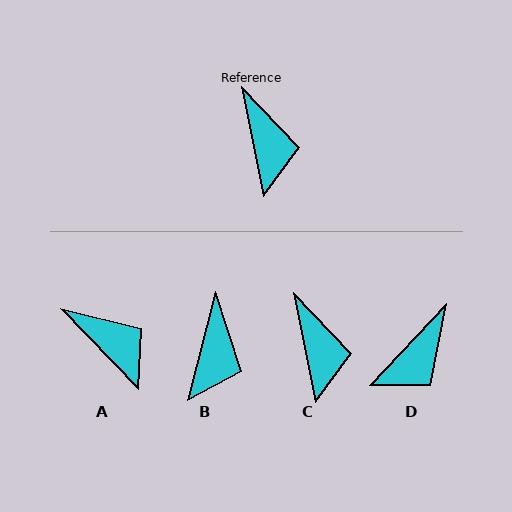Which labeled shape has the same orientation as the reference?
C.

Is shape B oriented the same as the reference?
No, it is off by about 26 degrees.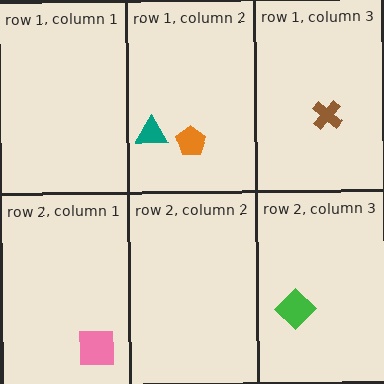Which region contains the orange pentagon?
The row 1, column 2 region.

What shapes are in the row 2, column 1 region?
The pink square.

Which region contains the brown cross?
The row 1, column 3 region.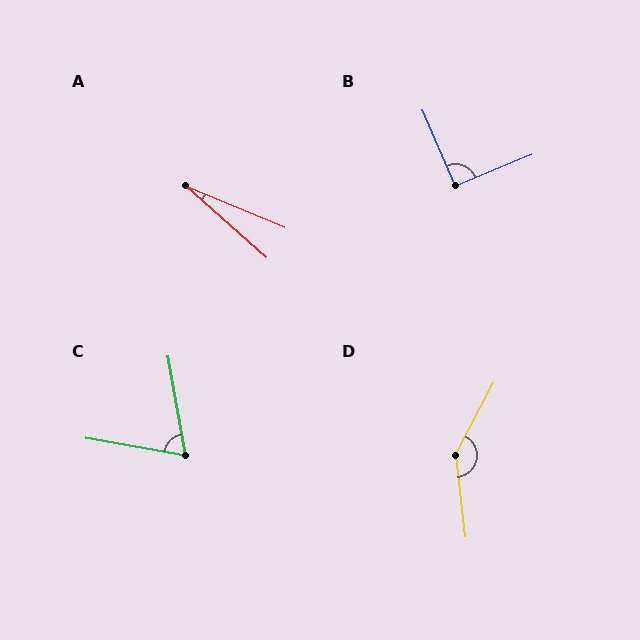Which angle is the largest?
D, at approximately 146 degrees.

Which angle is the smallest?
A, at approximately 19 degrees.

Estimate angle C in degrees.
Approximately 70 degrees.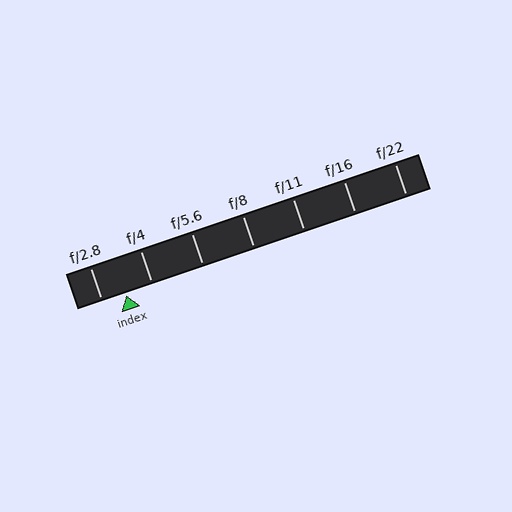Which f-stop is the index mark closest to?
The index mark is closest to f/2.8.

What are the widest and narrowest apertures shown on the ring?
The widest aperture shown is f/2.8 and the narrowest is f/22.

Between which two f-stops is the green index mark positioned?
The index mark is between f/2.8 and f/4.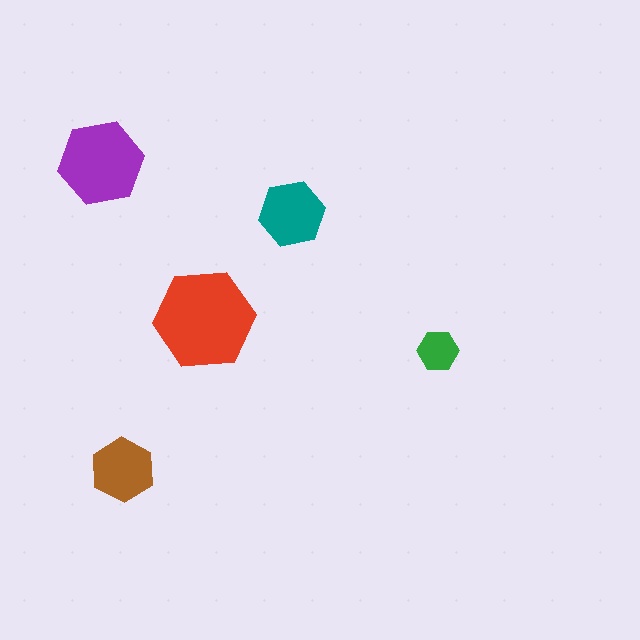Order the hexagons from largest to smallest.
the red one, the purple one, the teal one, the brown one, the green one.